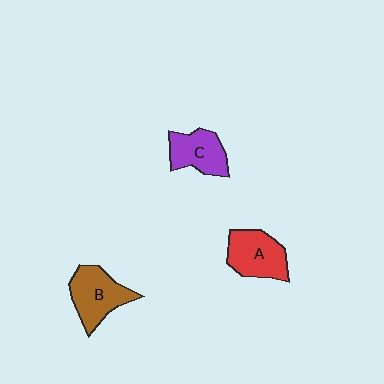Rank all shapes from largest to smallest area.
From largest to smallest: B (brown), A (red), C (purple).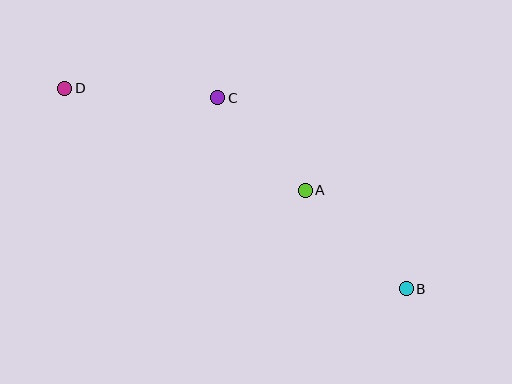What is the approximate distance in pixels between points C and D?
The distance between C and D is approximately 153 pixels.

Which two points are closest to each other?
Points A and C are closest to each other.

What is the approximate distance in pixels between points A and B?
The distance between A and B is approximately 141 pixels.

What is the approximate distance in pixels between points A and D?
The distance between A and D is approximately 261 pixels.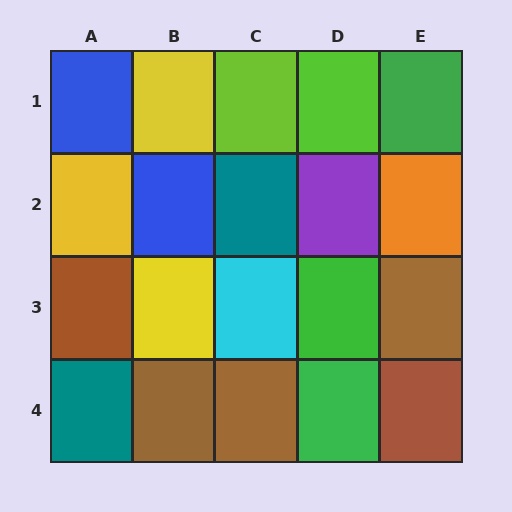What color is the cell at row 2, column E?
Orange.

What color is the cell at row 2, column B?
Blue.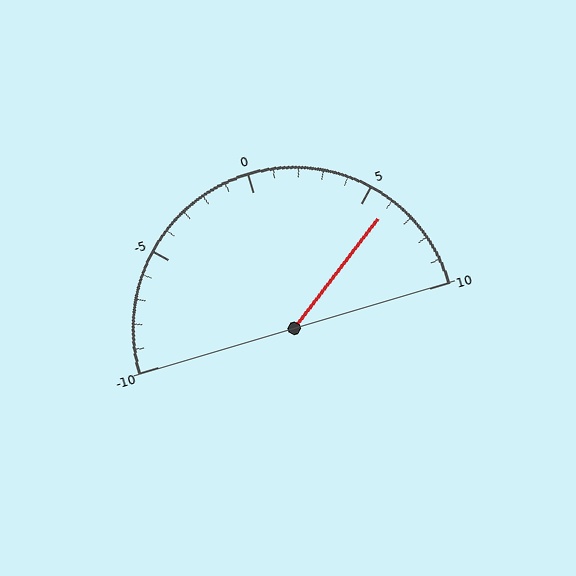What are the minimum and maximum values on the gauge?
The gauge ranges from -10 to 10.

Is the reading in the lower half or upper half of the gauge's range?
The reading is in the upper half of the range (-10 to 10).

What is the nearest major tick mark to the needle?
The nearest major tick mark is 5.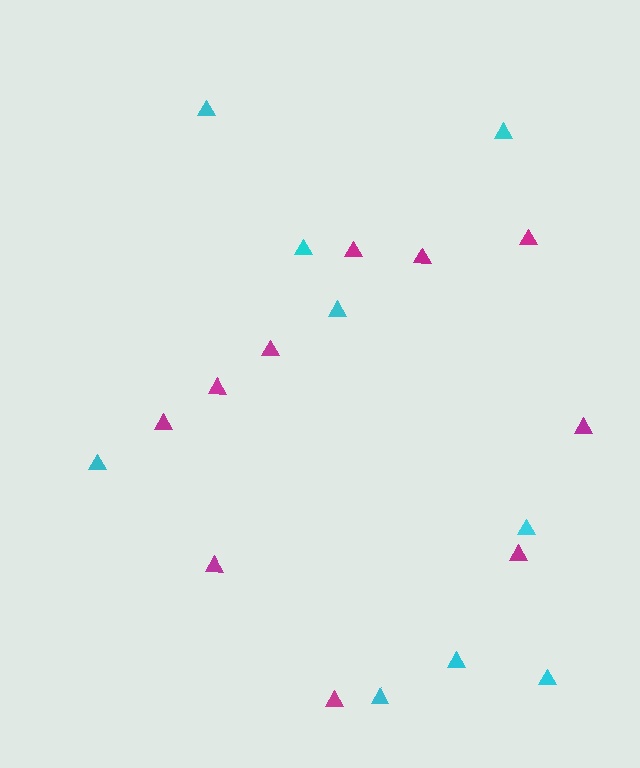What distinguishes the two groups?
There are 2 groups: one group of cyan triangles (9) and one group of magenta triangles (10).